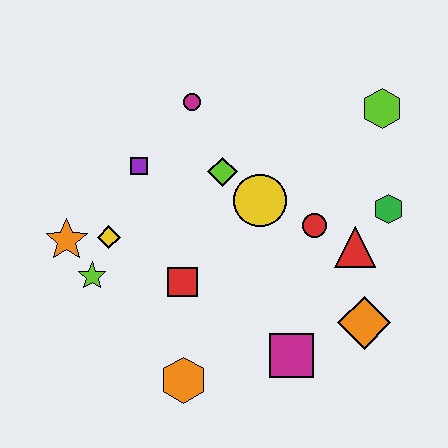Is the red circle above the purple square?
No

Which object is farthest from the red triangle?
The orange star is farthest from the red triangle.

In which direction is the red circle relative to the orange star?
The red circle is to the right of the orange star.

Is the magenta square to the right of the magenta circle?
Yes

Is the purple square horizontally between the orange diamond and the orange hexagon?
No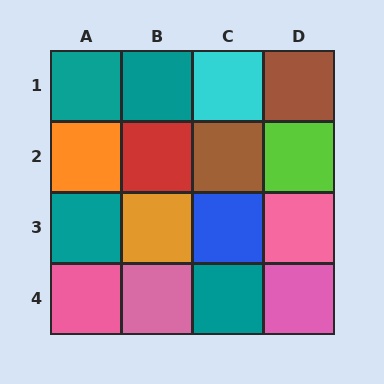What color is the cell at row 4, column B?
Pink.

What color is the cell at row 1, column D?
Brown.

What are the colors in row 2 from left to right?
Orange, red, brown, lime.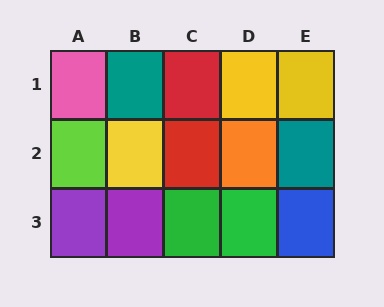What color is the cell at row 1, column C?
Red.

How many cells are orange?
1 cell is orange.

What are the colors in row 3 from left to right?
Purple, purple, green, green, blue.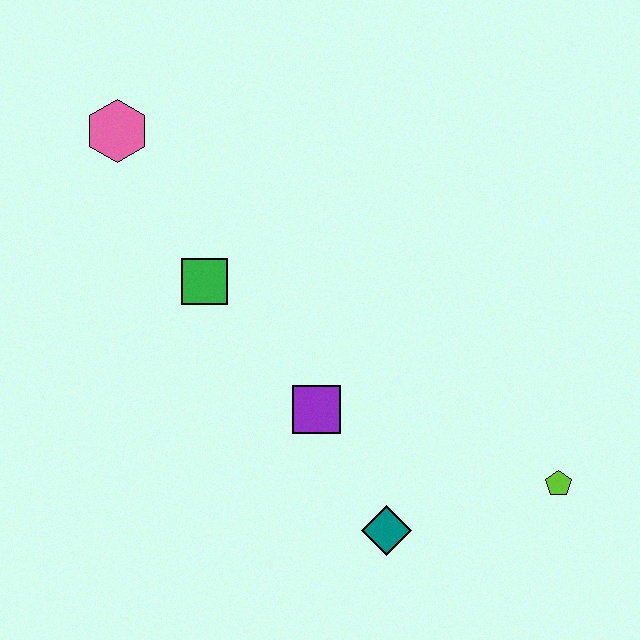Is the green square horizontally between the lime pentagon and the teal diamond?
No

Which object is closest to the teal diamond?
The purple square is closest to the teal diamond.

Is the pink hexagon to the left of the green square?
Yes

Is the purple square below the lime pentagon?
No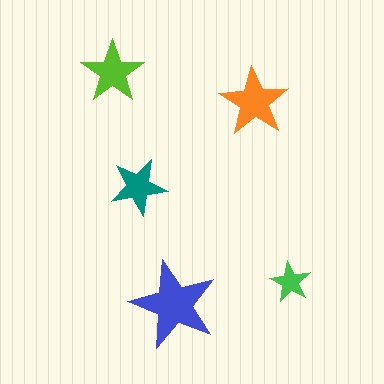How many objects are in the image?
There are 5 objects in the image.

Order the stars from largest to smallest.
the blue one, the orange one, the lime one, the teal one, the green one.